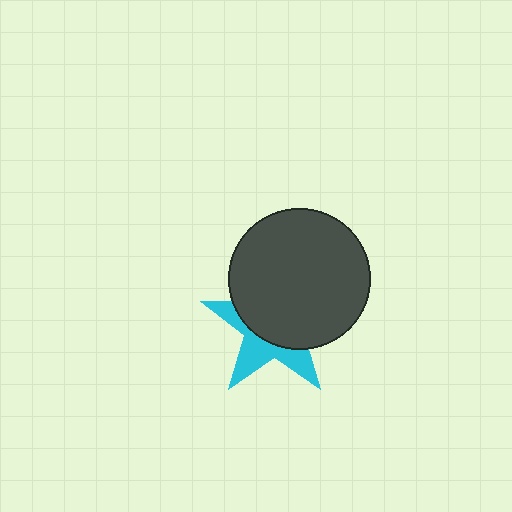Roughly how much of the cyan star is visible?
A small part of it is visible (roughly 39%).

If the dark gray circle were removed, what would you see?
You would see the complete cyan star.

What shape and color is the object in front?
The object in front is a dark gray circle.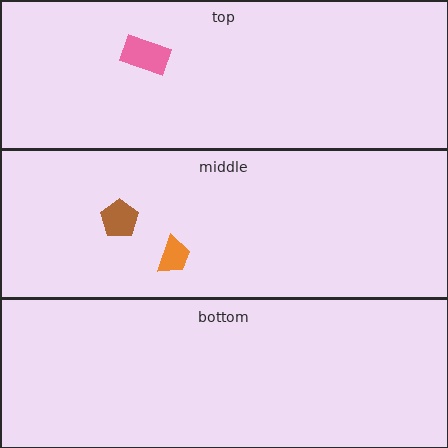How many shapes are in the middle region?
2.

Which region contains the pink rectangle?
The top region.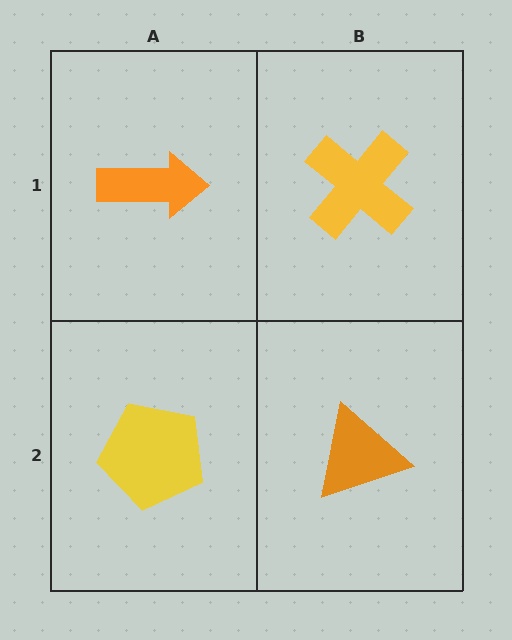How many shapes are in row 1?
2 shapes.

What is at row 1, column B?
A yellow cross.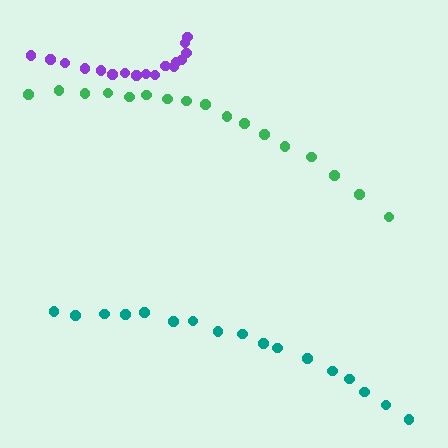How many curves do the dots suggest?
There are 3 distinct paths.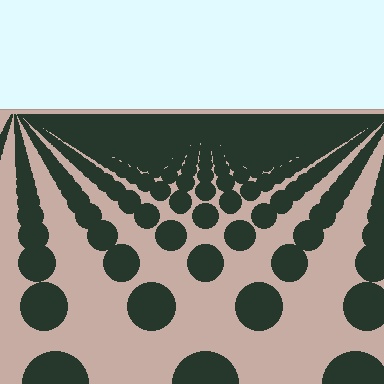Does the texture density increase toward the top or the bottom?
Density increases toward the top.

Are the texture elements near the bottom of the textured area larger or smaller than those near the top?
Larger. Near the bottom, elements are closer to the viewer and appear at a bigger on-screen size.